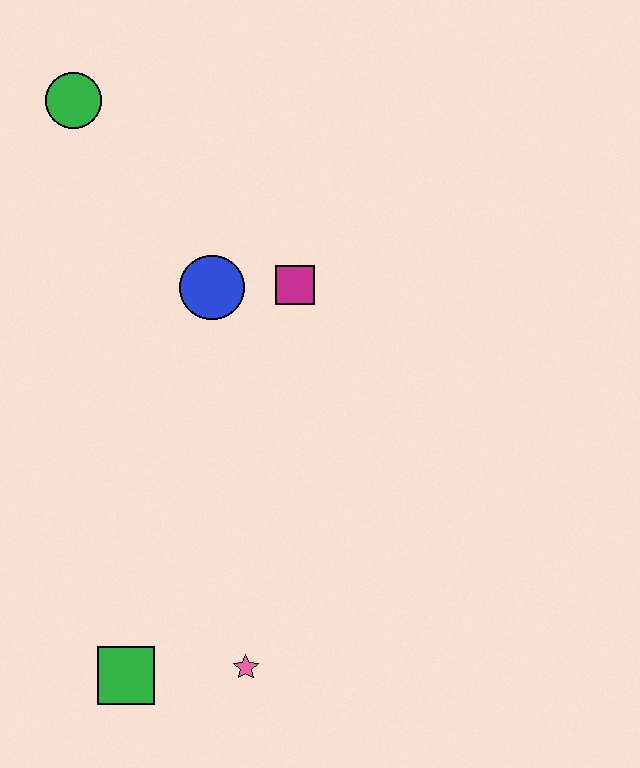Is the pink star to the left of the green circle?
No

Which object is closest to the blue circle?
The magenta square is closest to the blue circle.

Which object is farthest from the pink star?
The green circle is farthest from the pink star.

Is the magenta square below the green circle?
Yes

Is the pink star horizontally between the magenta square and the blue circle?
Yes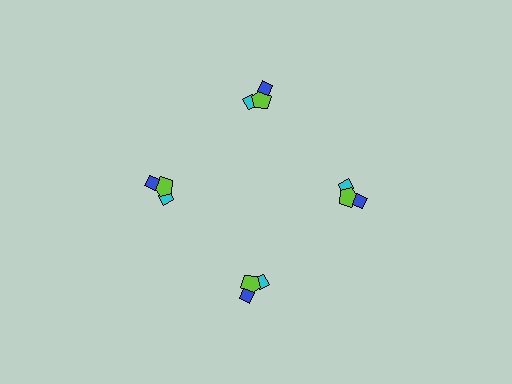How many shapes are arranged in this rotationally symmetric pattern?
There are 12 shapes, arranged in 4 groups of 3.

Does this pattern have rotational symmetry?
Yes, this pattern has 4-fold rotational symmetry. It looks the same after rotating 90 degrees around the center.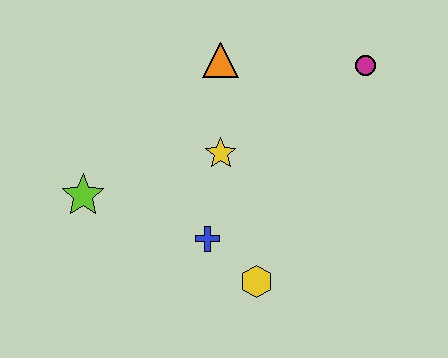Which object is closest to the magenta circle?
The orange triangle is closest to the magenta circle.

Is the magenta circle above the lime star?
Yes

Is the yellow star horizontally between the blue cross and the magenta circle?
Yes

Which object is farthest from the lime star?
The magenta circle is farthest from the lime star.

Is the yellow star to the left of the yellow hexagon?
Yes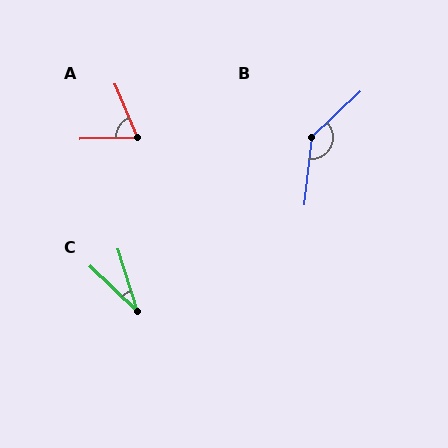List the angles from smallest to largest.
C (29°), A (69°), B (139°).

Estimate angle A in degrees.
Approximately 69 degrees.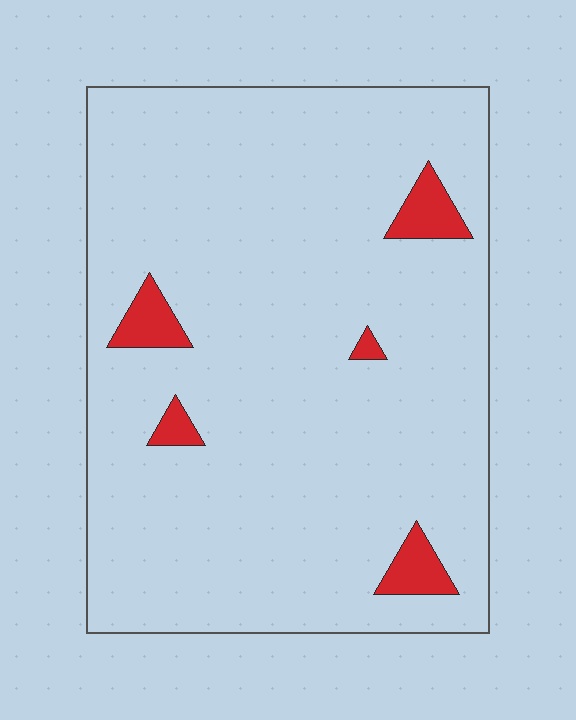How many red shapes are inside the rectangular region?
5.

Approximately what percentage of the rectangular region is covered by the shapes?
Approximately 5%.